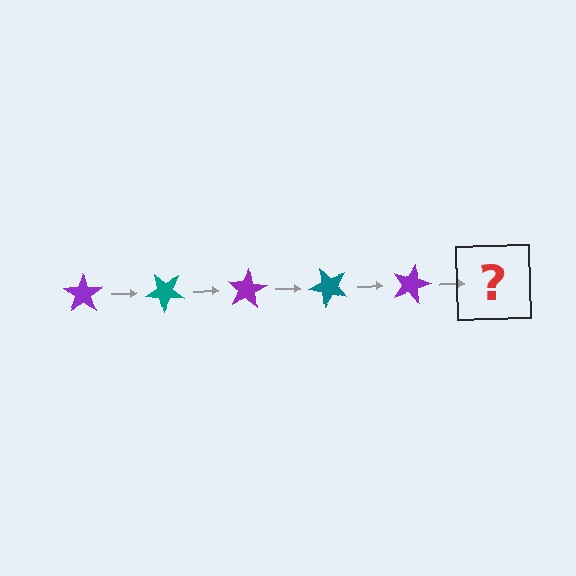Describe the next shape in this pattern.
It should be a teal star, rotated 200 degrees from the start.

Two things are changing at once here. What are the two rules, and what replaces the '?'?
The two rules are that it rotates 40 degrees each step and the color cycles through purple and teal. The '?' should be a teal star, rotated 200 degrees from the start.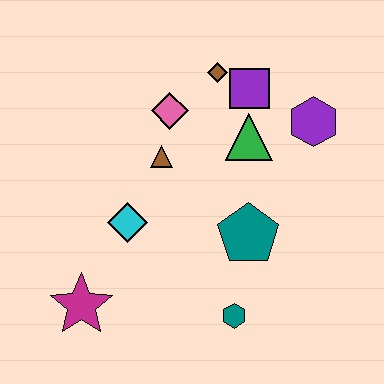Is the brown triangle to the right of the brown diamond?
No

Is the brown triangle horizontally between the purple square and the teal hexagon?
No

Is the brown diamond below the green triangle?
No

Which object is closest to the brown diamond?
The purple square is closest to the brown diamond.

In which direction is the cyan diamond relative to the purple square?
The cyan diamond is below the purple square.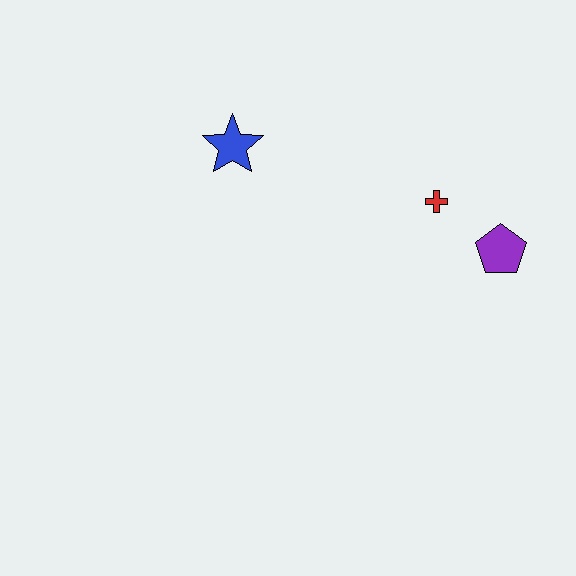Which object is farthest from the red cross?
The blue star is farthest from the red cross.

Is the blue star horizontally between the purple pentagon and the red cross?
No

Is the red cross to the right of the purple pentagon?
No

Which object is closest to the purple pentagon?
The red cross is closest to the purple pentagon.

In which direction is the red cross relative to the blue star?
The red cross is to the right of the blue star.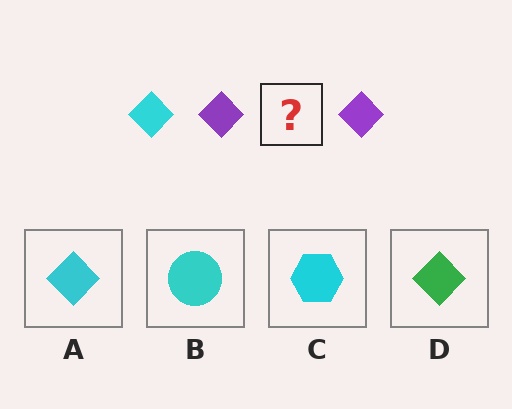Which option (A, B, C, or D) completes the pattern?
A.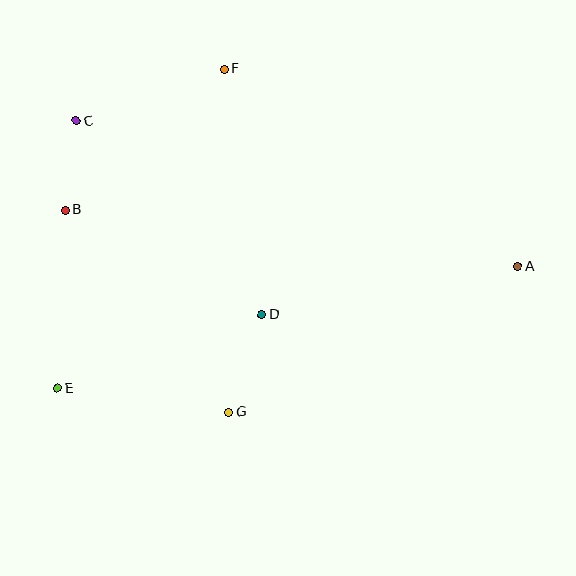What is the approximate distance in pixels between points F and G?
The distance between F and G is approximately 343 pixels.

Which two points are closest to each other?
Points B and C are closest to each other.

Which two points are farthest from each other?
Points A and E are farthest from each other.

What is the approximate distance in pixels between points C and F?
The distance between C and F is approximately 157 pixels.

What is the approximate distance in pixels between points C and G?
The distance between C and G is approximately 329 pixels.